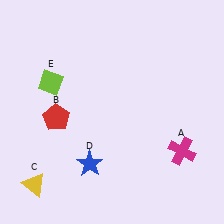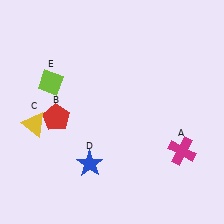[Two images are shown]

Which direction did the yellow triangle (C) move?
The yellow triangle (C) moved up.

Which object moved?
The yellow triangle (C) moved up.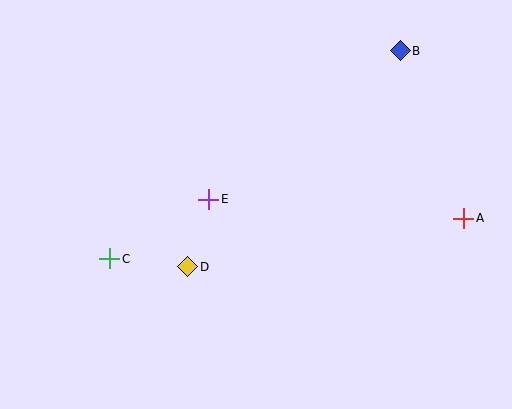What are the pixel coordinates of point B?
Point B is at (400, 51).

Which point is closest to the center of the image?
Point E at (209, 199) is closest to the center.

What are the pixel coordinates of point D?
Point D is at (188, 267).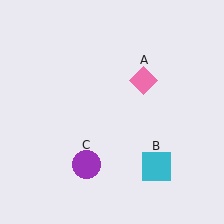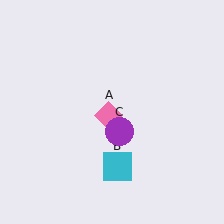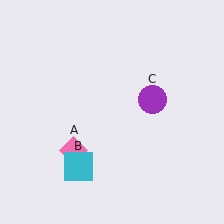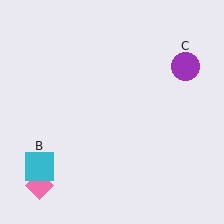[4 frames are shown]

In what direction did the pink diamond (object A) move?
The pink diamond (object A) moved down and to the left.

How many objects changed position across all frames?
3 objects changed position: pink diamond (object A), cyan square (object B), purple circle (object C).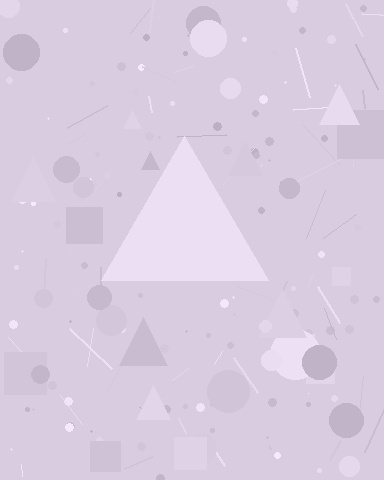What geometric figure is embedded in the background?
A triangle is embedded in the background.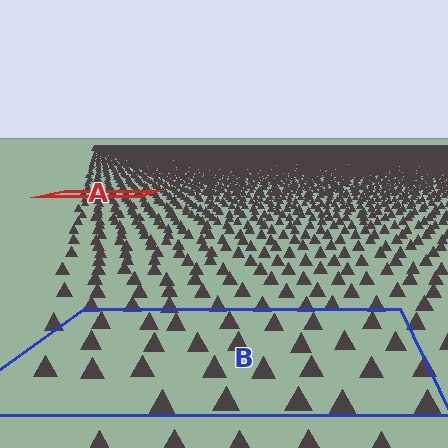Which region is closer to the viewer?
Region B is closer. The texture elements there are larger and more spread out.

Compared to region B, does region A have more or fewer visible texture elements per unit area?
Region A has more texture elements per unit area — they are packed more densely because it is farther away.